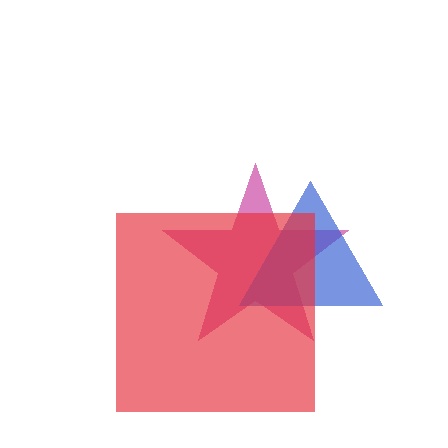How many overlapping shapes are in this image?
There are 3 overlapping shapes in the image.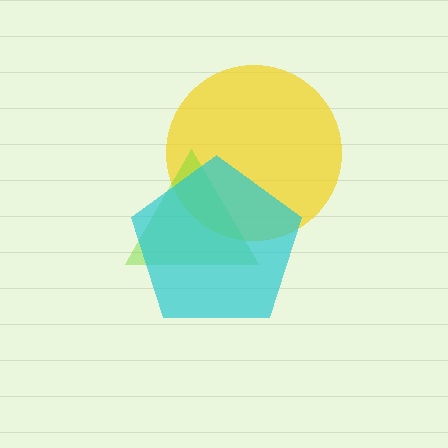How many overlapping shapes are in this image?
There are 3 overlapping shapes in the image.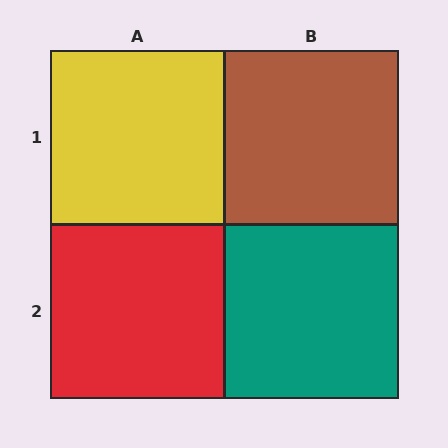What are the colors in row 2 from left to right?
Red, teal.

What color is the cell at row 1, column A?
Yellow.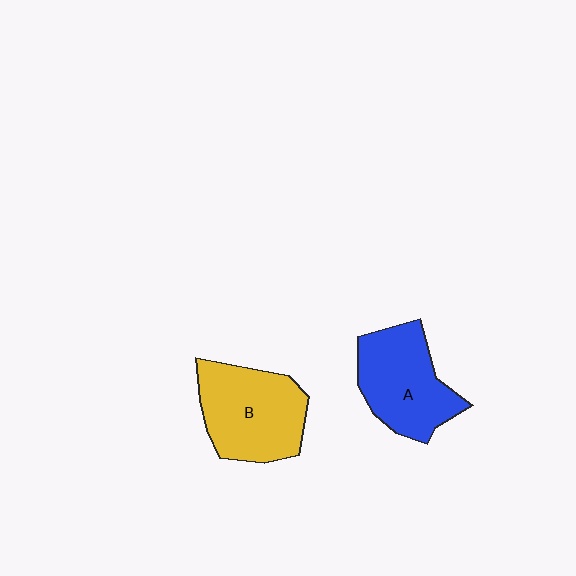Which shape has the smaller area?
Shape A (blue).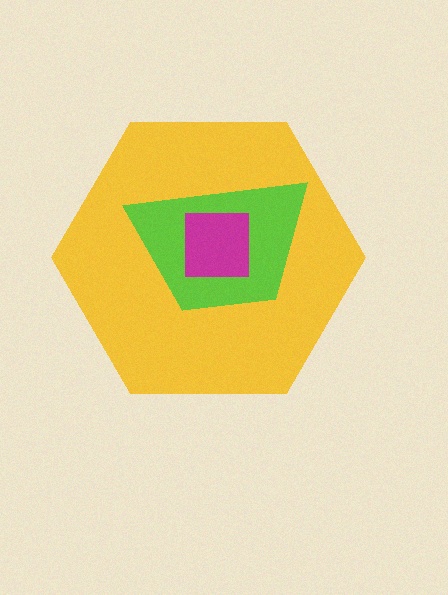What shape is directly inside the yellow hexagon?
The lime trapezoid.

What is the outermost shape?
The yellow hexagon.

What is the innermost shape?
The magenta square.